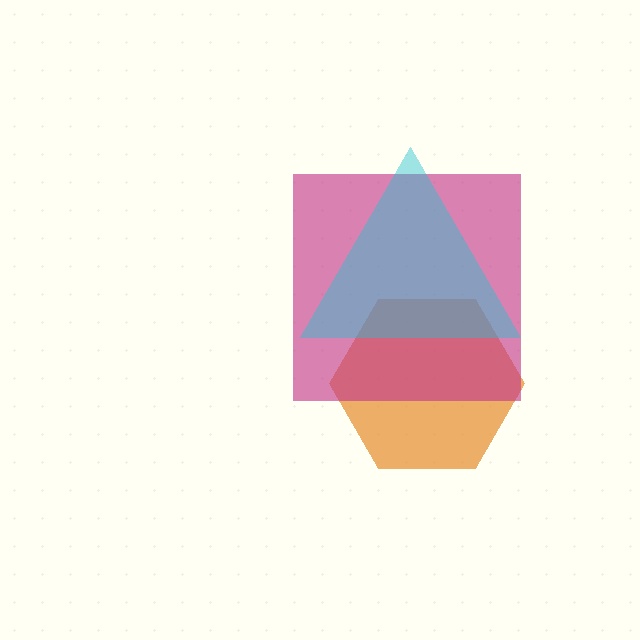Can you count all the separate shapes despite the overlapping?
Yes, there are 3 separate shapes.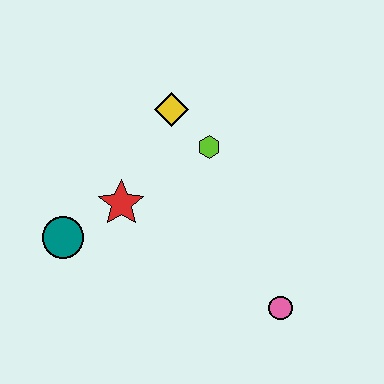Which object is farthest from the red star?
The pink circle is farthest from the red star.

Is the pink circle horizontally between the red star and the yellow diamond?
No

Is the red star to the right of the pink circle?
No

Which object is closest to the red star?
The teal circle is closest to the red star.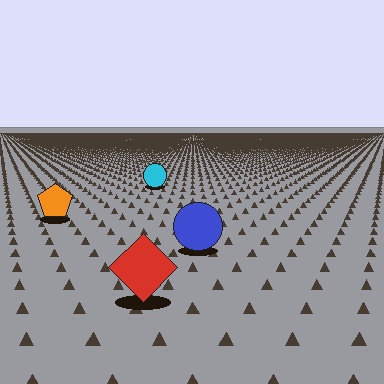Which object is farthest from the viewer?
The cyan circle is farthest from the viewer. It appears smaller and the ground texture around it is denser.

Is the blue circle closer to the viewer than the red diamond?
No. The red diamond is closer — you can tell from the texture gradient: the ground texture is coarser near it.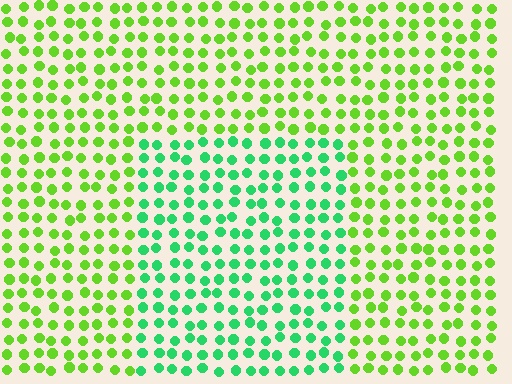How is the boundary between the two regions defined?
The boundary is defined purely by a slight shift in hue (about 43 degrees). Spacing, size, and orientation are identical on both sides.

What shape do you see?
I see a rectangle.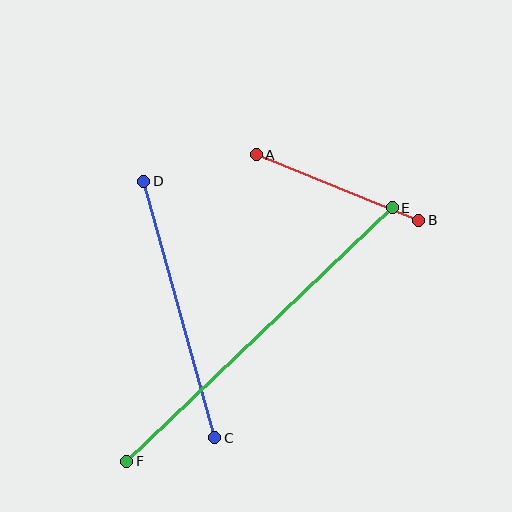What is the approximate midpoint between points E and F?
The midpoint is at approximately (260, 335) pixels.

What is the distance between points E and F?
The distance is approximately 367 pixels.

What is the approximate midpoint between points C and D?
The midpoint is at approximately (179, 309) pixels.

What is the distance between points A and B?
The distance is approximately 175 pixels.